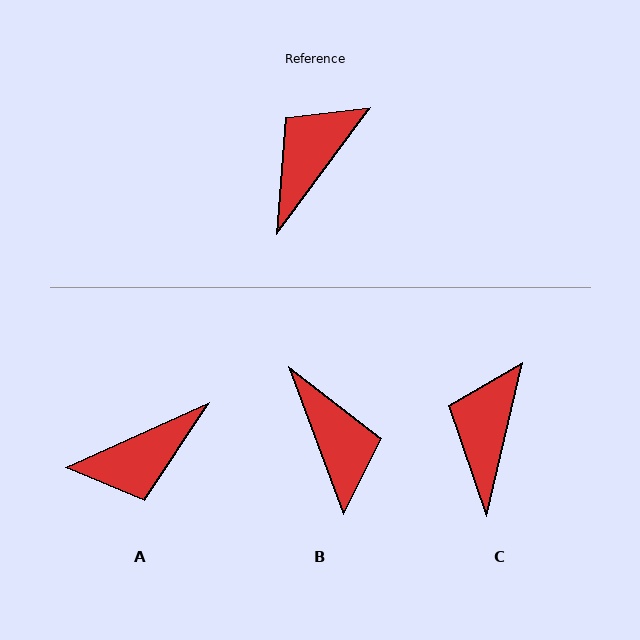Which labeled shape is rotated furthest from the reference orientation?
A, about 151 degrees away.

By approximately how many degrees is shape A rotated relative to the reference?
Approximately 151 degrees counter-clockwise.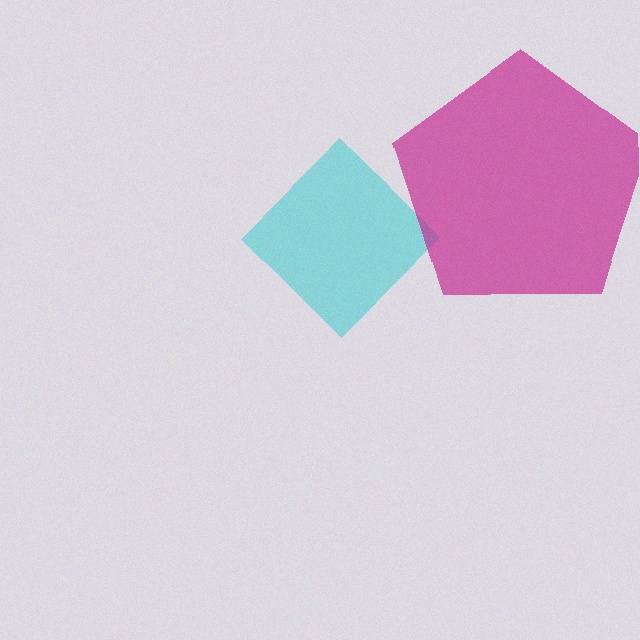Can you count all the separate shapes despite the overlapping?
Yes, there are 2 separate shapes.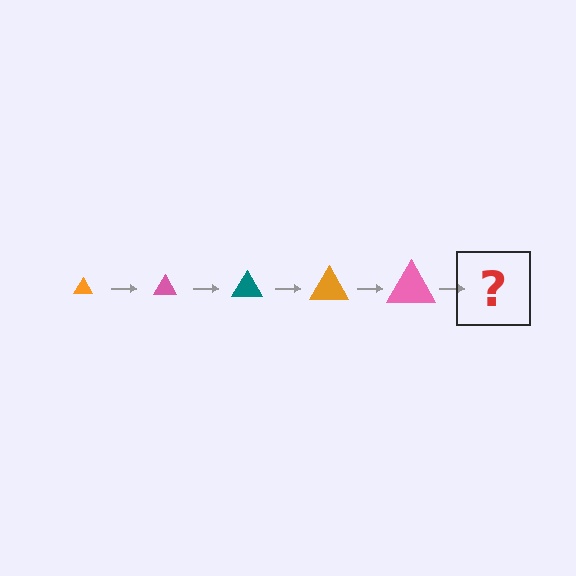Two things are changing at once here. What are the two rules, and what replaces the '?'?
The two rules are that the triangle grows larger each step and the color cycles through orange, pink, and teal. The '?' should be a teal triangle, larger than the previous one.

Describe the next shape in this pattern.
It should be a teal triangle, larger than the previous one.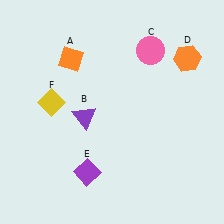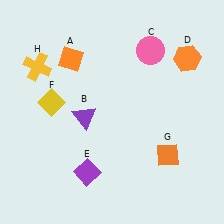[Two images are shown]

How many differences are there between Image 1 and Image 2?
There are 2 differences between the two images.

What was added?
An orange diamond (G), a yellow cross (H) were added in Image 2.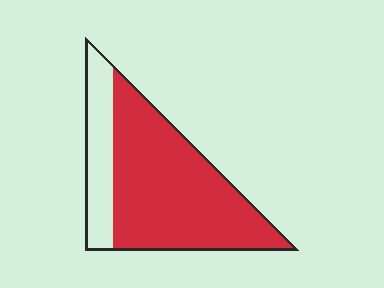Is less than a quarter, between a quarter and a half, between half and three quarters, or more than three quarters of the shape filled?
More than three quarters.